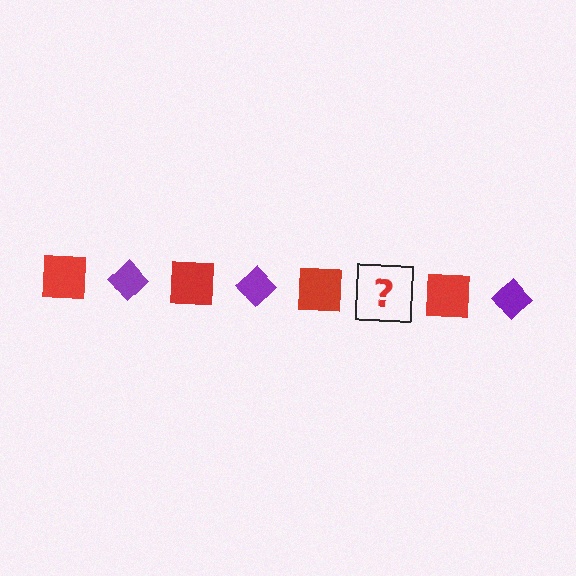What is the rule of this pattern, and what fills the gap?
The rule is that the pattern alternates between red square and purple diamond. The gap should be filled with a purple diamond.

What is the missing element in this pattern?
The missing element is a purple diamond.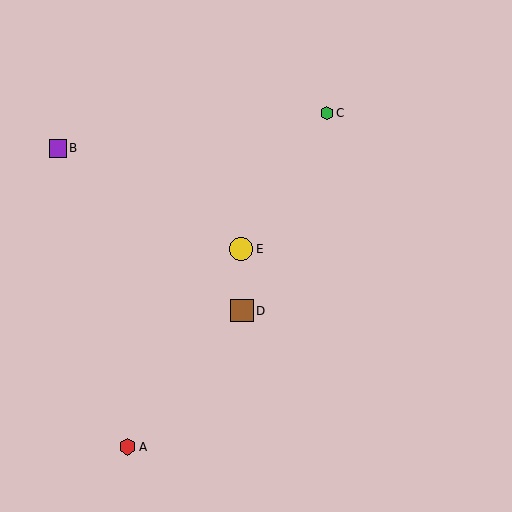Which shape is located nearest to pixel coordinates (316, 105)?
The green hexagon (labeled C) at (327, 113) is nearest to that location.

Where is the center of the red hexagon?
The center of the red hexagon is at (128, 447).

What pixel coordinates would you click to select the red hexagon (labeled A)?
Click at (128, 447) to select the red hexagon A.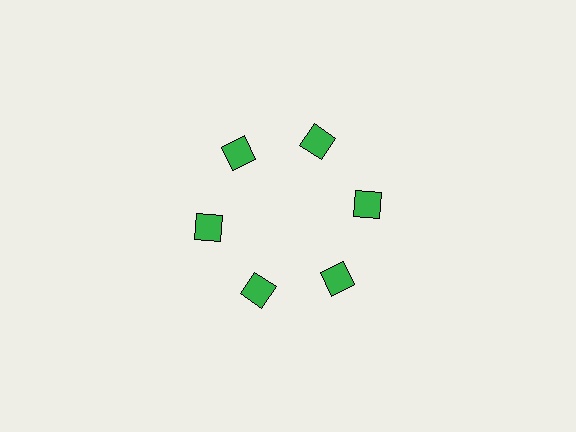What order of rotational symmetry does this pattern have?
This pattern has 6-fold rotational symmetry.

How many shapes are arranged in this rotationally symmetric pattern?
There are 6 shapes, arranged in 6 groups of 1.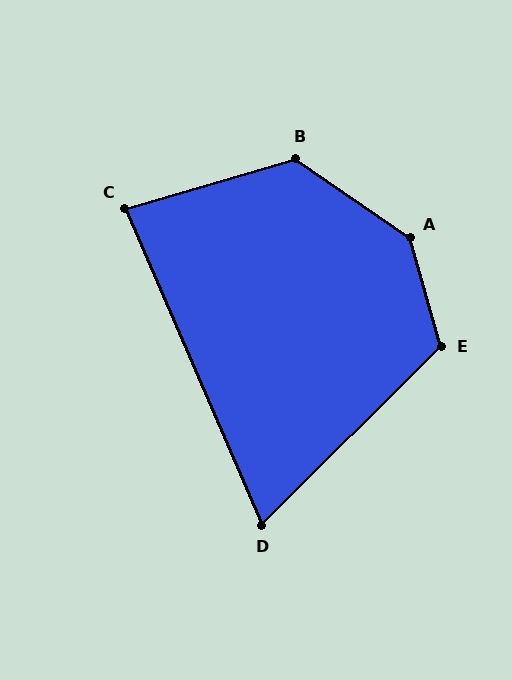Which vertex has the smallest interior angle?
D, at approximately 68 degrees.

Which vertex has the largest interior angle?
A, at approximately 140 degrees.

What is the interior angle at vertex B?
Approximately 129 degrees (obtuse).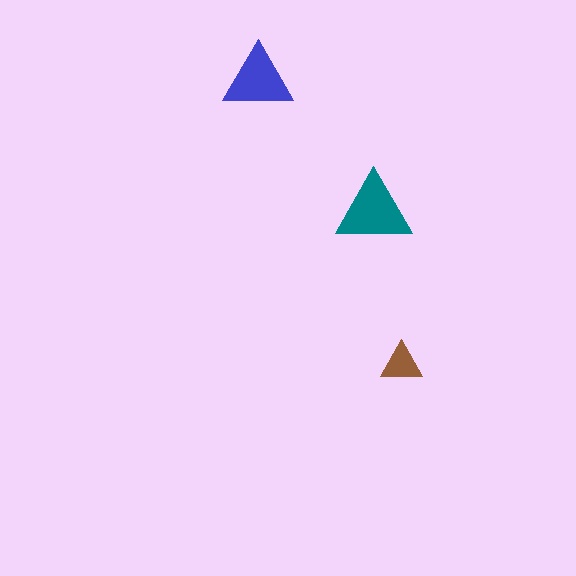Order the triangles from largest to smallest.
the teal one, the blue one, the brown one.